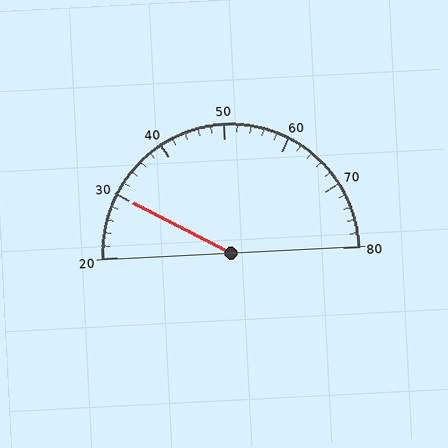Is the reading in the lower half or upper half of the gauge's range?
The reading is in the lower half of the range (20 to 80).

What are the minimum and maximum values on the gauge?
The gauge ranges from 20 to 80.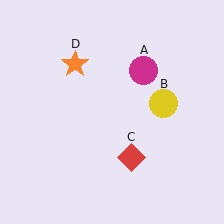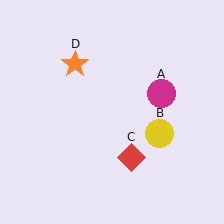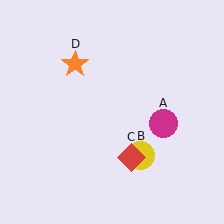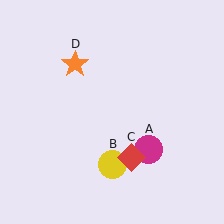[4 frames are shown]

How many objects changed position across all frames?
2 objects changed position: magenta circle (object A), yellow circle (object B).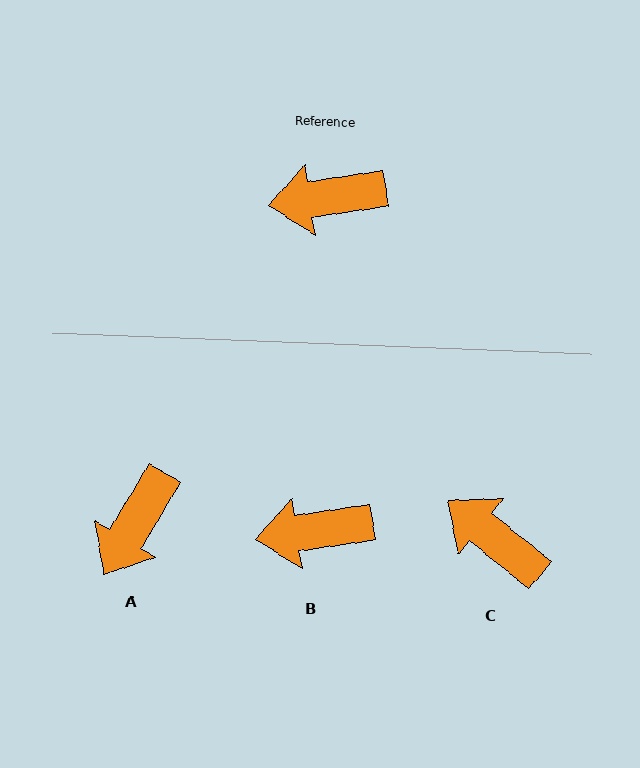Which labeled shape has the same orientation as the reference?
B.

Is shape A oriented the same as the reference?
No, it is off by about 51 degrees.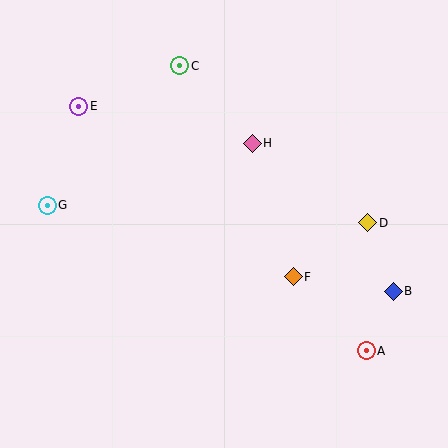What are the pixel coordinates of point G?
Point G is at (47, 205).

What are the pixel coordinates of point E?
Point E is at (79, 106).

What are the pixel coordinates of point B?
Point B is at (393, 291).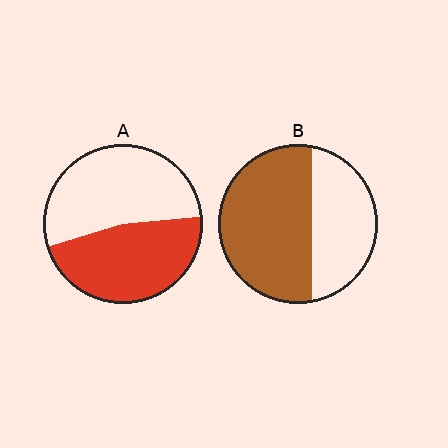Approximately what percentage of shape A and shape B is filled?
A is approximately 45% and B is approximately 60%.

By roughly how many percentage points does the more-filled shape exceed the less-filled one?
By roughly 15 percentage points (B over A).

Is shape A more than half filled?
Roughly half.